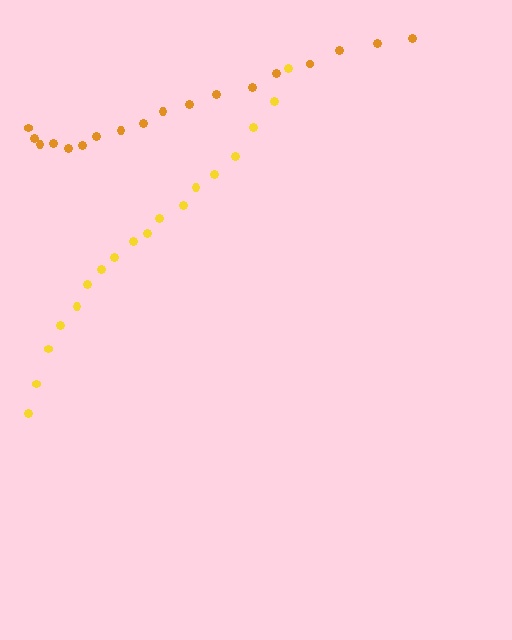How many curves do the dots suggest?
There are 2 distinct paths.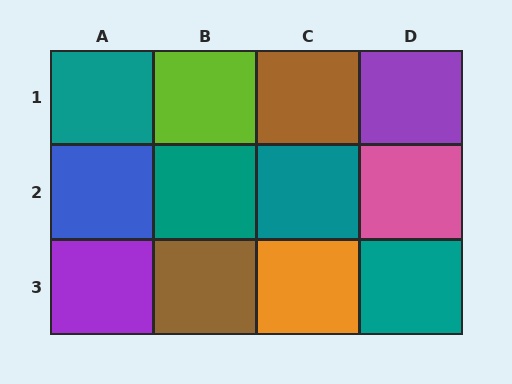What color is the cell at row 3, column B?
Brown.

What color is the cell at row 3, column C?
Orange.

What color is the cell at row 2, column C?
Teal.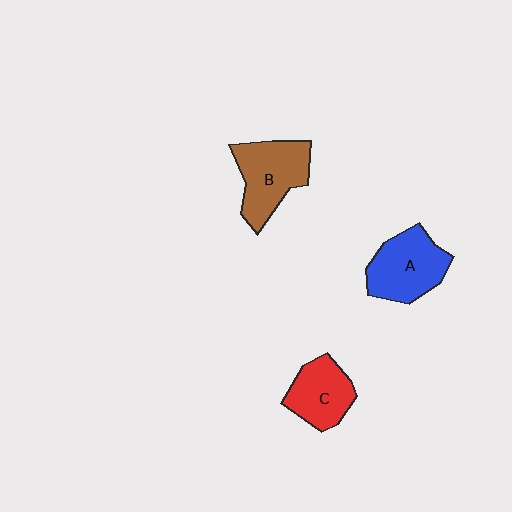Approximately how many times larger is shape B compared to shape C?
Approximately 1.3 times.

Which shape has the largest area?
Shape B (brown).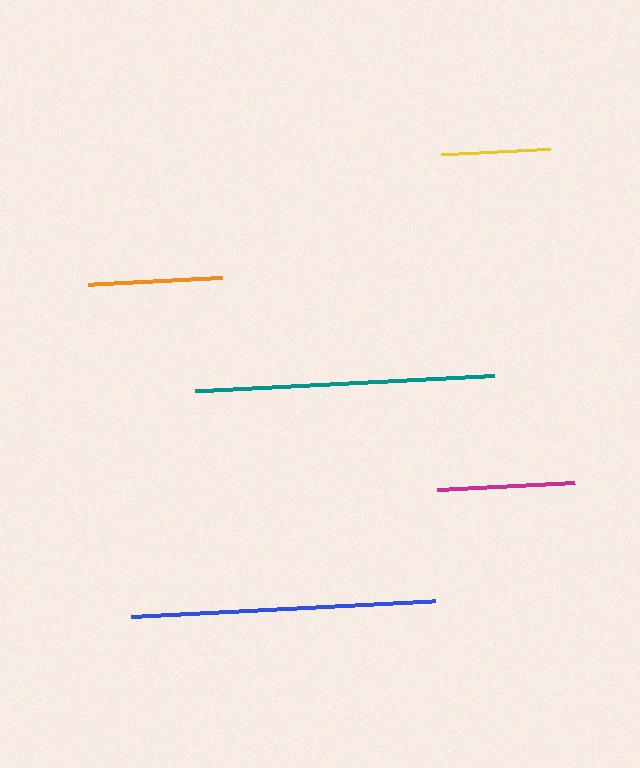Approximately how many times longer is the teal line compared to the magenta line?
The teal line is approximately 2.2 times the length of the magenta line.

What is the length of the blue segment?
The blue segment is approximately 305 pixels long.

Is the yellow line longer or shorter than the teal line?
The teal line is longer than the yellow line.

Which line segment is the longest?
The blue line is the longest at approximately 305 pixels.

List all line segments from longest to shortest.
From longest to shortest: blue, teal, magenta, orange, yellow.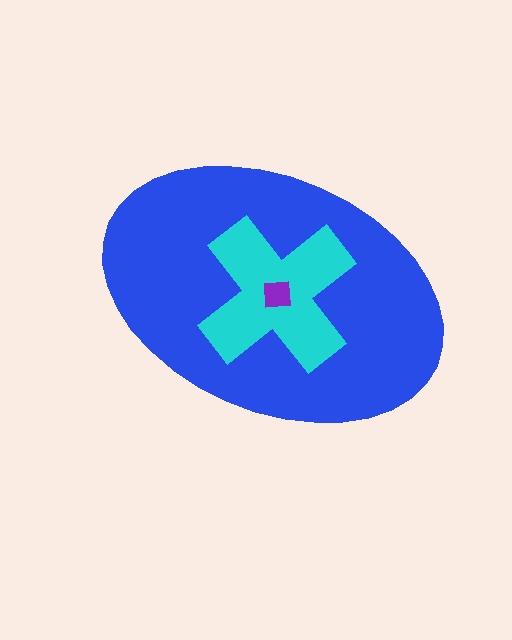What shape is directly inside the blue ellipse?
The cyan cross.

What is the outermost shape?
The blue ellipse.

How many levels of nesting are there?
3.